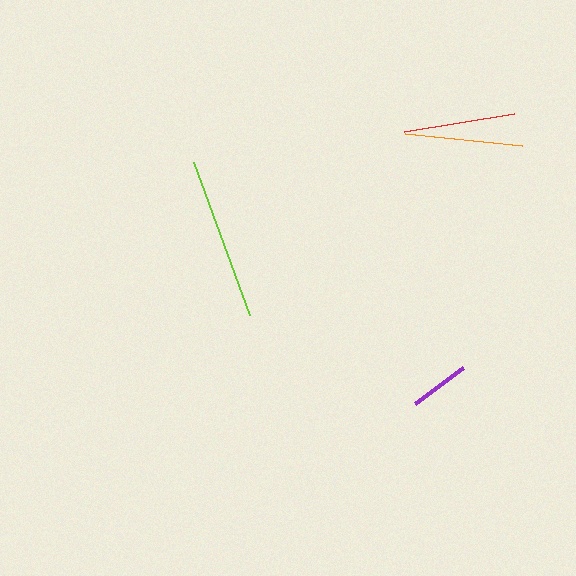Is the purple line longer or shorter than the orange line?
The orange line is longer than the purple line.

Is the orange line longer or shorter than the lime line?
The lime line is longer than the orange line.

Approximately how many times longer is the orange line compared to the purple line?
The orange line is approximately 1.9 times the length of the purple line.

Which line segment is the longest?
The lime line is the longest at approximately 163 pixels.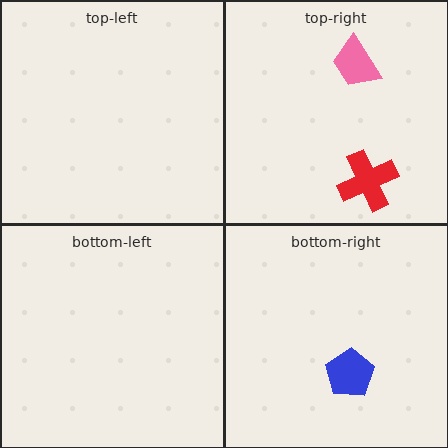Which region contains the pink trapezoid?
The top-right region.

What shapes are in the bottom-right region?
The blue pentagon.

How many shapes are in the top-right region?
2.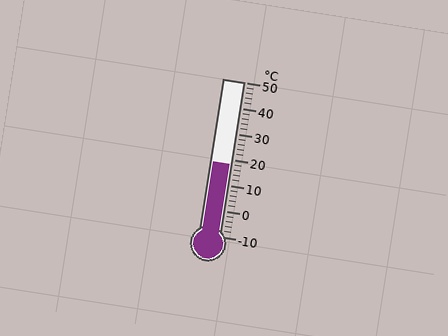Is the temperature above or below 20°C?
The temperature is below 20°C.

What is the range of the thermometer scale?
The thermometer scale ranges from -10°C to 50°C.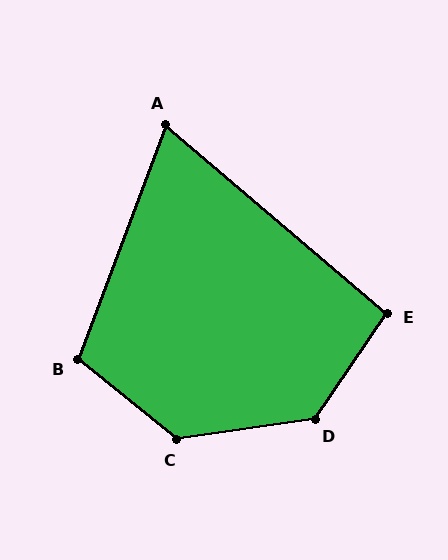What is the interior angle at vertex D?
Approximately 132 degrees (obtuse).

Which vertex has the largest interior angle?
C, at approximately 133 degrees.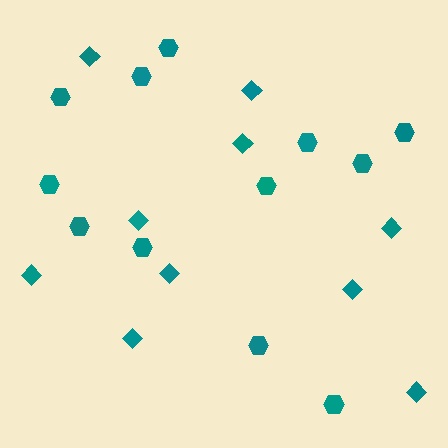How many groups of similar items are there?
There are 2 groups: one group of hexagons (12) and one group of diamonds (10).